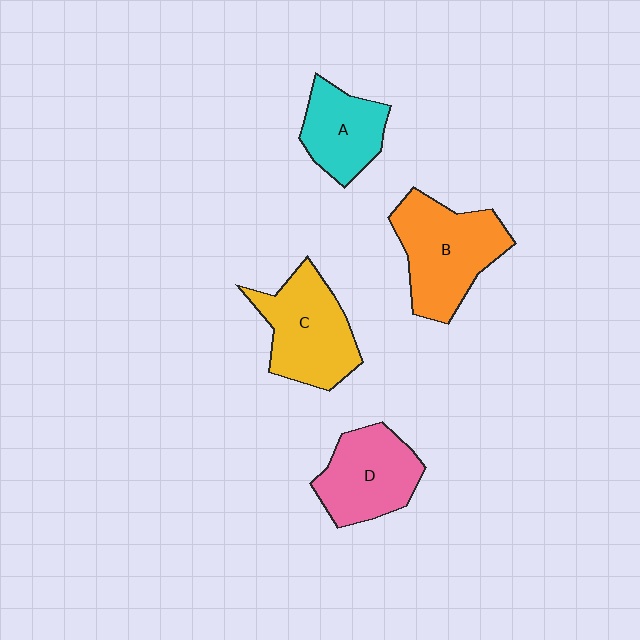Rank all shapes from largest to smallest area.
From largest to smallest: B (orange), C (yellow), D (pink), A (cyan).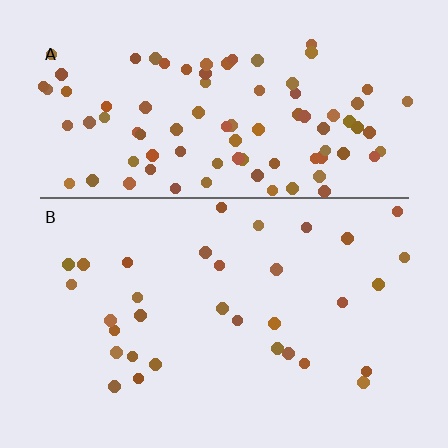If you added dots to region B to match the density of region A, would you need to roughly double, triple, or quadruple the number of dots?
Approximately triple.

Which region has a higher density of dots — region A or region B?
A (the top).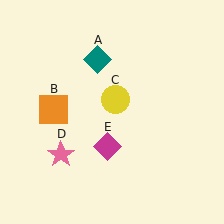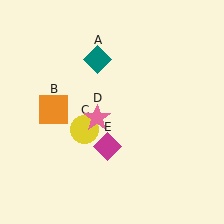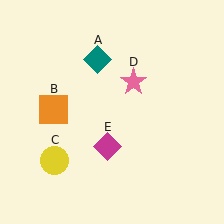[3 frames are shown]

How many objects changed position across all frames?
2 objects changed position: yellow circle (object C), pink star (object D).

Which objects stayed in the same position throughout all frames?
Teal diamond (object A) and orange square (object B) and magenta diamond (object E) remained stationary.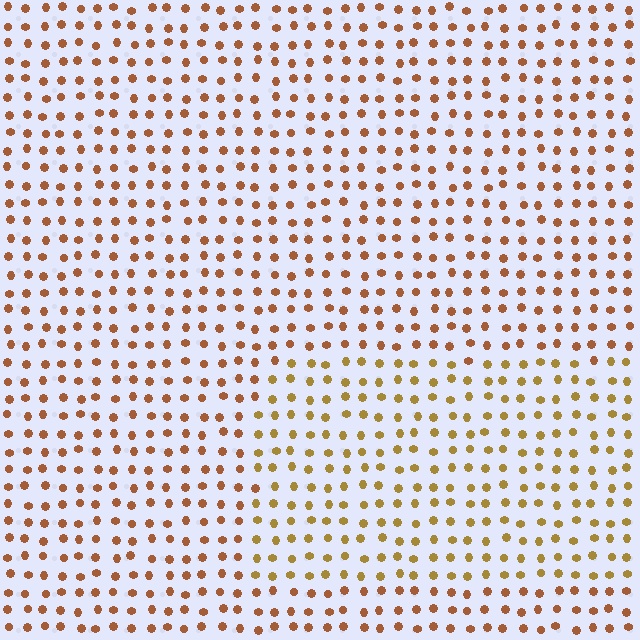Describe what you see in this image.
The image is filled with small brown elements in a uniform arrangement. A rectangle-shaped region is visible where the elements are tinted to a slightly different hue, forming a subtle color boundary.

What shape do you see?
I see a rectangle.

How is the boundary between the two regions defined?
The boundary is defined purely by a slight shift in hue (about 25 degrees). Spacing, size, and orientation are identical on both sides.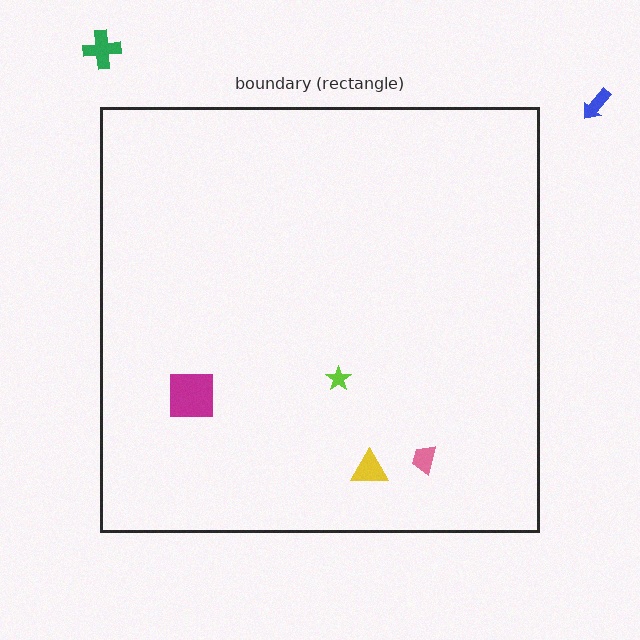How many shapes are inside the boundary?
4 inside, 2 outside.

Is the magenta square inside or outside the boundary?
Inside.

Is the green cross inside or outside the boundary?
Outside.